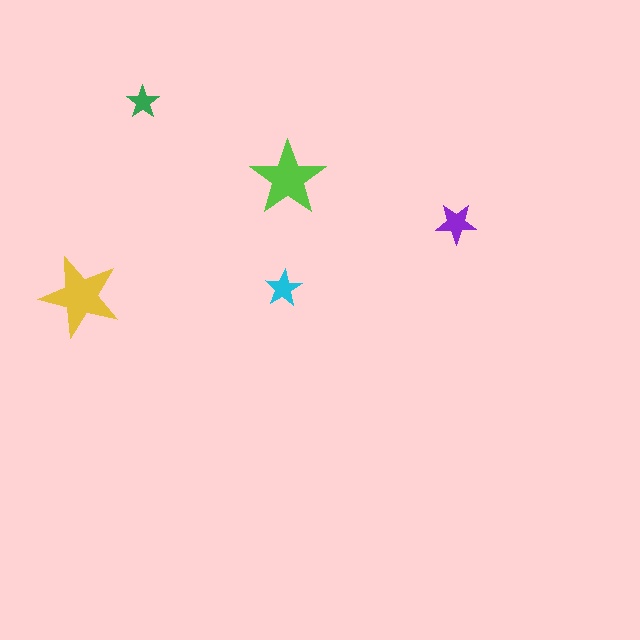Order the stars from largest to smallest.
the yellow one, the lime one, the purple one, the cyan one, the green one.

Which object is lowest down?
The yellow star is bottommost.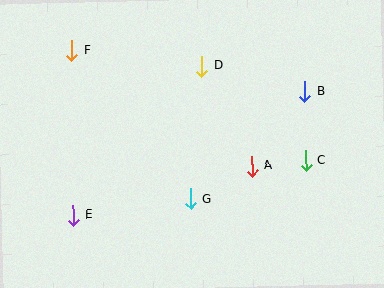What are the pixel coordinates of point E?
Point E is at (73, 215).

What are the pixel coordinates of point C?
Point C is at (306, 161).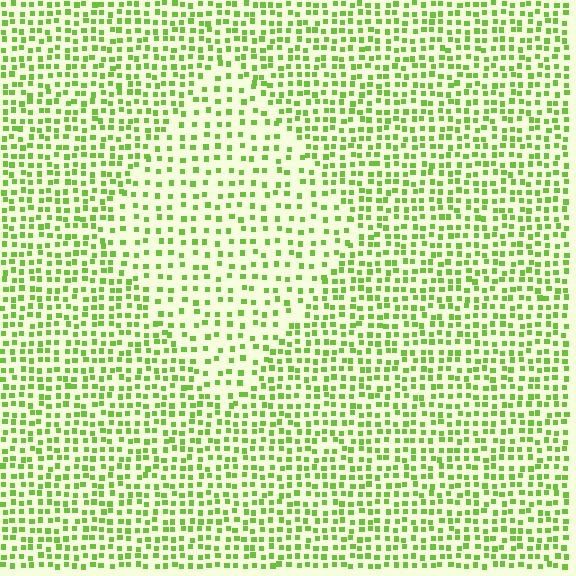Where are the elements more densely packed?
The elements are more densely packed outside the diamond boundary.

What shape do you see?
I see a diamond.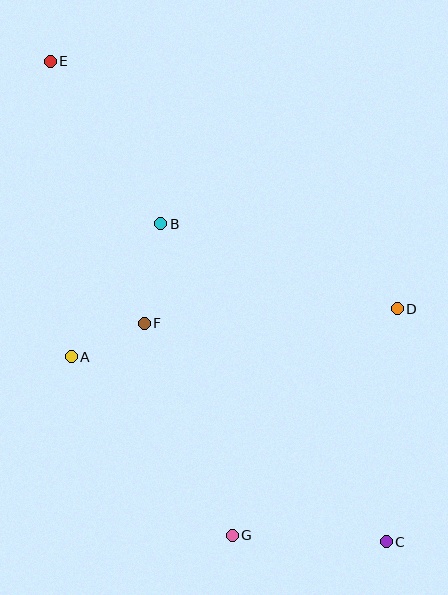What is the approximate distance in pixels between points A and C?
The distance between A and C is approximately 365 pixels.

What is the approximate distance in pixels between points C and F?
The distance between C and F is approximately 326 pixels.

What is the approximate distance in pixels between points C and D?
The distance between C and D is approximately 233 pixels.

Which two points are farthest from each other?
Points C and E are farthest from each other.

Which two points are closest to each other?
Points A and F are closest to each other.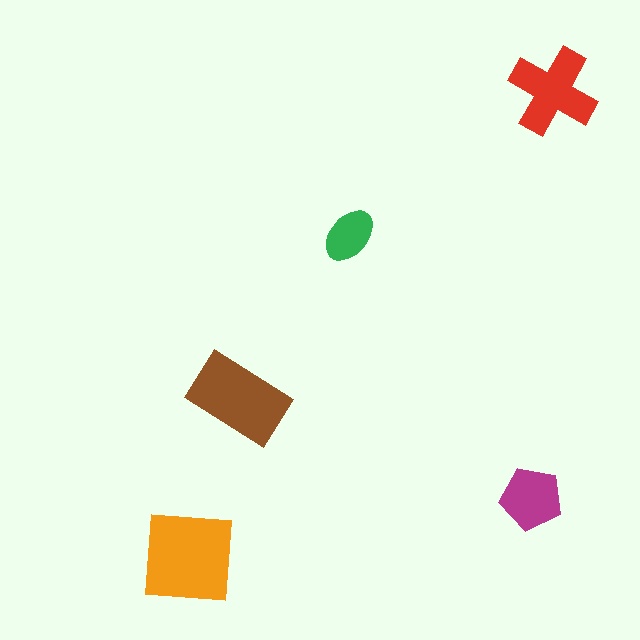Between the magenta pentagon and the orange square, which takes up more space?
The orange square.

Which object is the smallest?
The green ellipse.